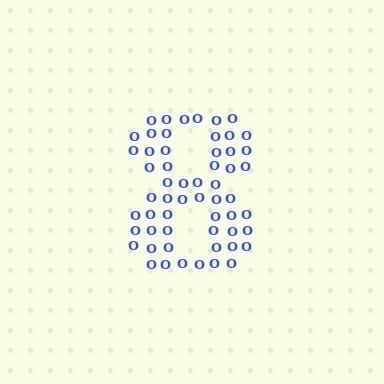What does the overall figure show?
The overall figure shows the digit 8.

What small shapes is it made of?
It is made of small letter O's.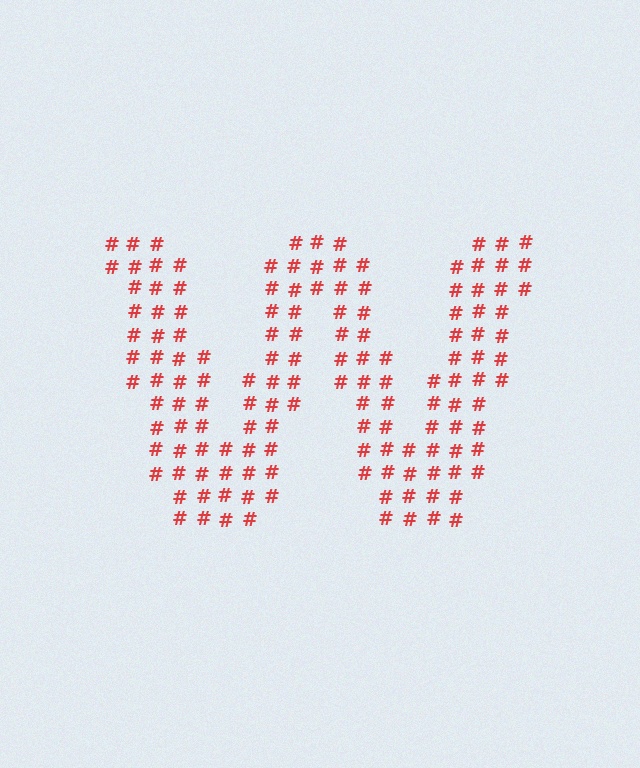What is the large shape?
The large shape is the letter W.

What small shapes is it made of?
It is made of small hash symbols.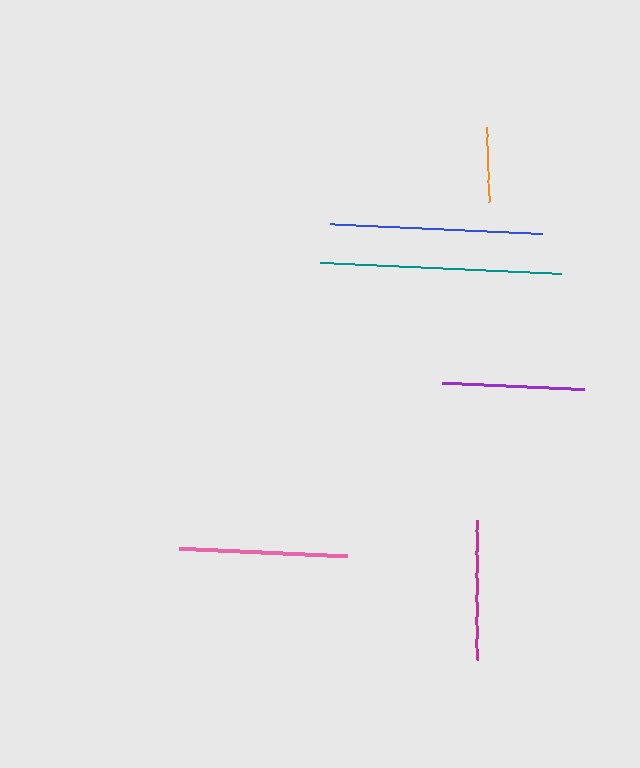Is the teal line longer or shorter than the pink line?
The teal line is longer than the pink line.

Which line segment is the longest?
The teal line is the longest at approximately 242 pixels.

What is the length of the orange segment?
The orange segment is approximately 74 pixels long.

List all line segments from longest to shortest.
From longest to shortest: teal, blue, pink, purple, magenta, orange.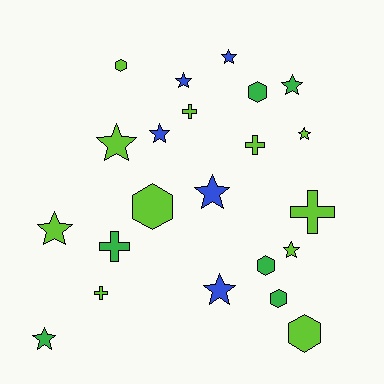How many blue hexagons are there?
There are no blue hexagons.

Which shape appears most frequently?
Star, with 11 objects.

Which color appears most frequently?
Lime, with 11 objects.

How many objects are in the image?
There are 22 objects.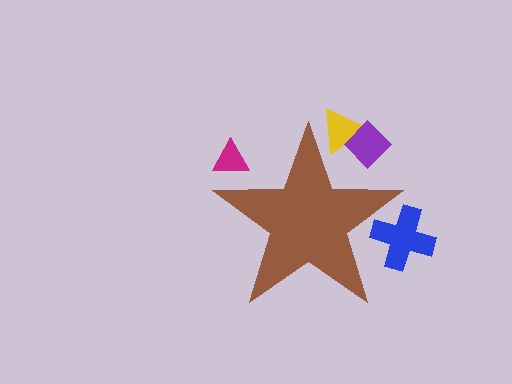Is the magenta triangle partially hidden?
Yes, the magenta triangle is partially hidden behind the brown star.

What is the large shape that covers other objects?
A brown star.